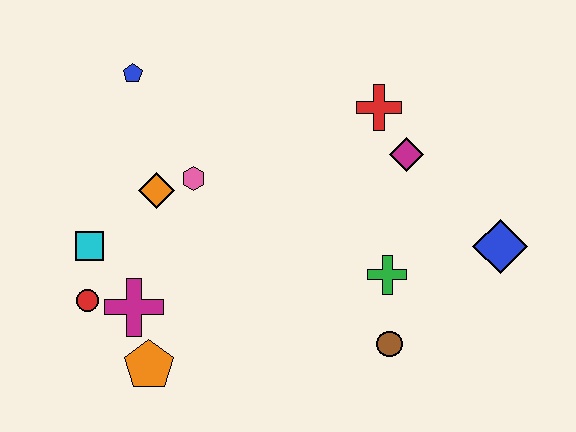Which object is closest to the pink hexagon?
The orange diamond is closest to the pink hexagon.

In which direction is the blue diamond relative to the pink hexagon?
The blue diamond is to the right of the pink hexagon.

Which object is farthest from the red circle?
The blue diamond is farthest from the red circle.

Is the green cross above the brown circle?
Yes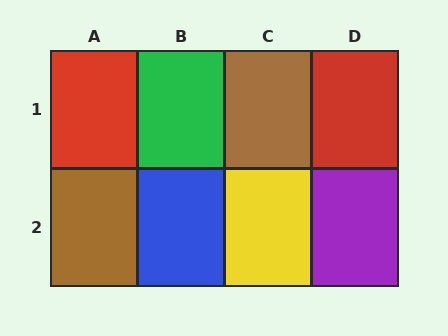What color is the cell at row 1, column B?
Green.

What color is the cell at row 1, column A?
Red.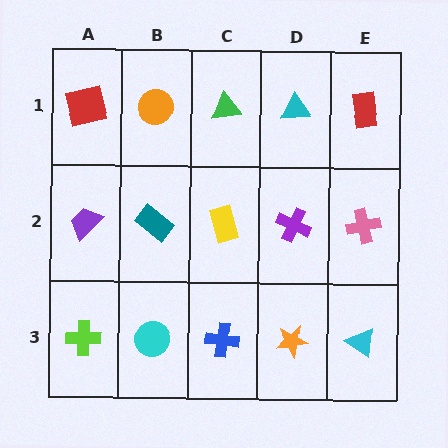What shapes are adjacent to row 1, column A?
A purple trapezoid (row 2, column A), an orange circle (row 1, column B).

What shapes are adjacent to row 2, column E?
A red rectangle (row 1, column E), a cyan triangle (row 3, column E), a purple cross (row 2, column D).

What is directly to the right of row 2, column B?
A yellow rectangle.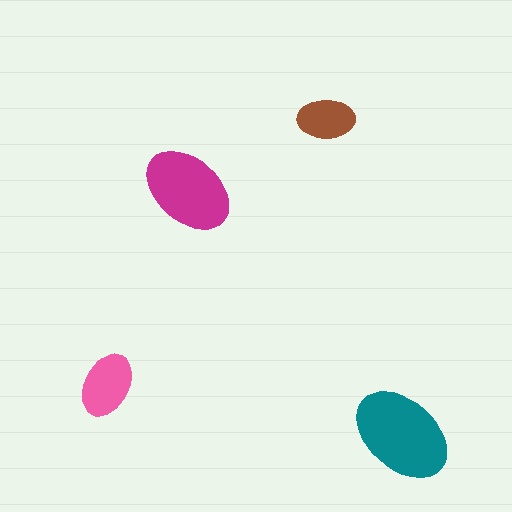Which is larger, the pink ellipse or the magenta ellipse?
The magenta one.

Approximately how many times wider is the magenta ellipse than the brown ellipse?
About 1.5 times wider.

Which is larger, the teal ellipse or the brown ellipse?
The teal one.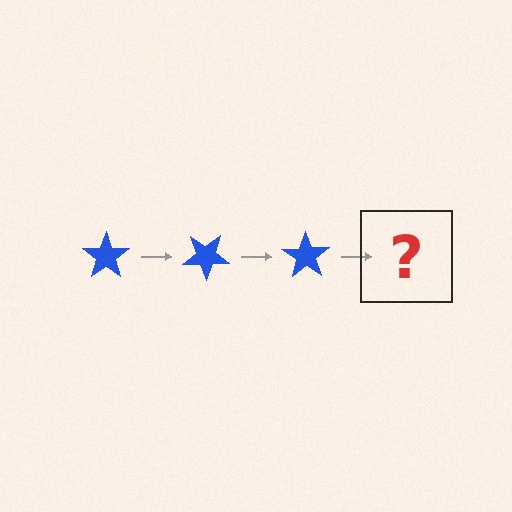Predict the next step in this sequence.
The next step is a blue star rotated 105 degrees.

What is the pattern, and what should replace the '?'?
The pattern is that the star rotates 35 degrees each step. The '?' should be a blue star rotated 105 degrees.